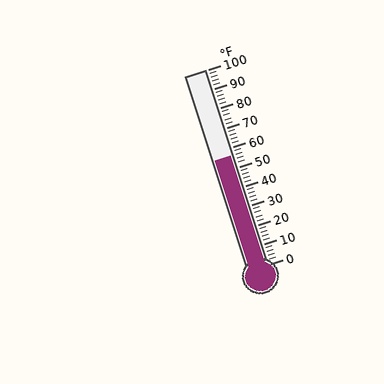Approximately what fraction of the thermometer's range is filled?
The thermometer is filled to approximately 55% of its range.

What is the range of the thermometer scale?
The thermometer scale ranges from 0°F to 100°F.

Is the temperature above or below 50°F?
The temperature is above 50°F.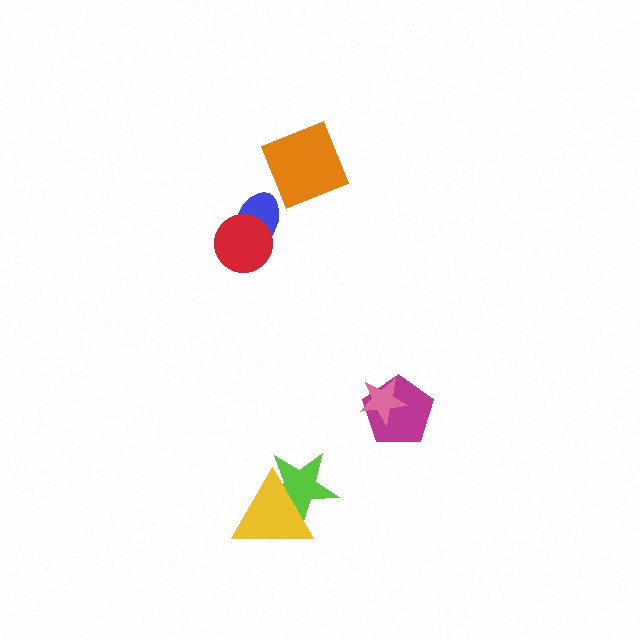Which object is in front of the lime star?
The yellow triangle is in front of the lime star.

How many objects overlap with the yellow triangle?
1 object overlaps with the yellow triangle.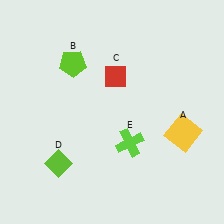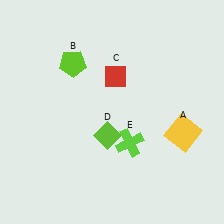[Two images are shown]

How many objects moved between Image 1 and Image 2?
1 object moved between the two images.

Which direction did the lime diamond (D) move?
The lime diamond (D) moved right.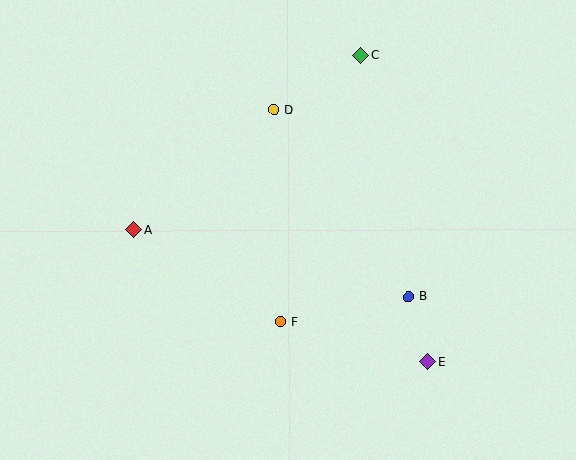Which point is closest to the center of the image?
Point F at (281, 322) is closest to the center.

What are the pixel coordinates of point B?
Point B is at (409, 297).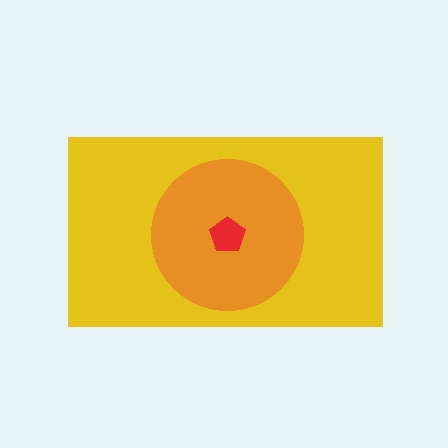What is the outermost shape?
The yellow rectangle.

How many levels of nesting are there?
3.